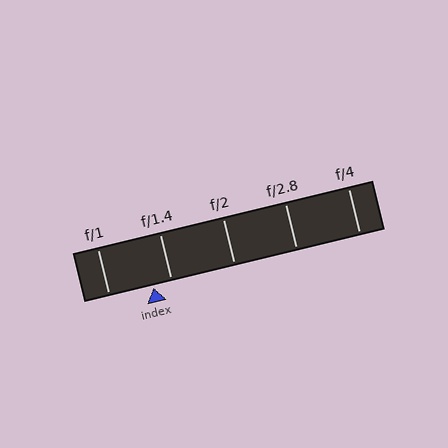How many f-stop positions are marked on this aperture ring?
There are 5 f-stop positions marked.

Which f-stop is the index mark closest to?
The index mark is closest to f/1.4.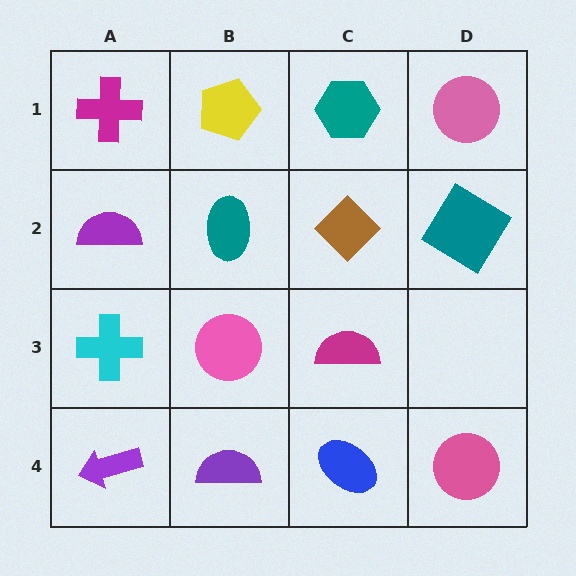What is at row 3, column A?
A cyan cross.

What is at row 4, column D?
A pink circle.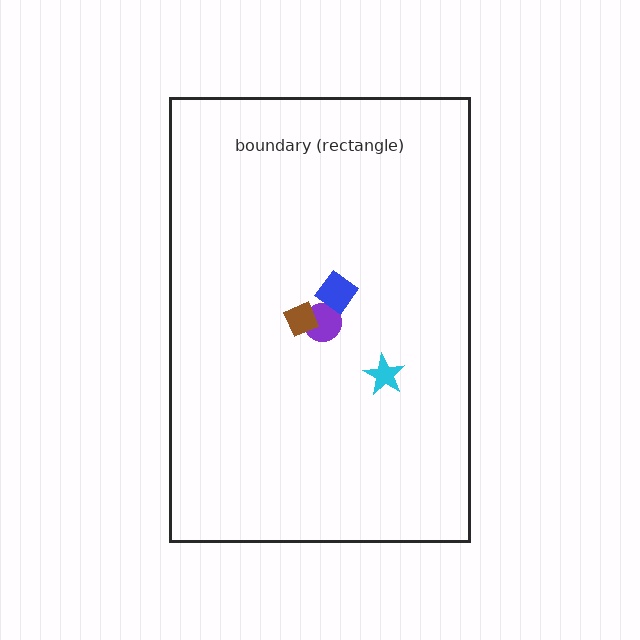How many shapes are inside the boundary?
4 inside, 0 outside.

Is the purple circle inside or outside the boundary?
Inside.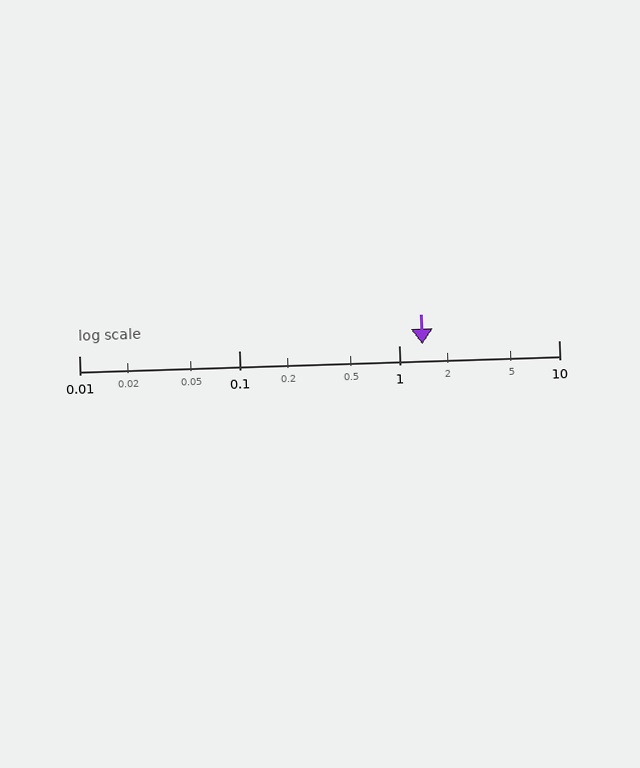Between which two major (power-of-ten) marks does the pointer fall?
The pointer is between 1 and 10.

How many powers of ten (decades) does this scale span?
The scale spans 3 decades, from 0.01 to 10.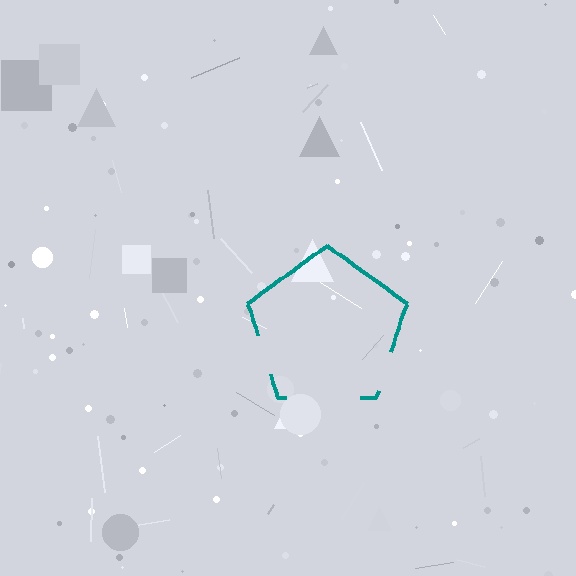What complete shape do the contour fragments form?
The contour fragments form a pentagon.